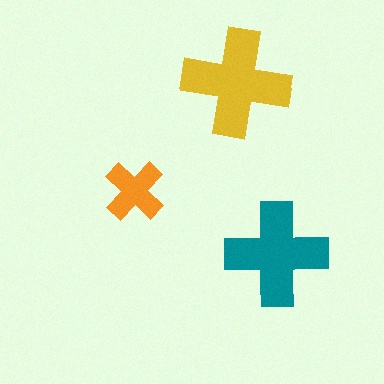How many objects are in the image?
There are 3 objects in the image.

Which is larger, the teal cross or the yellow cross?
The yellow one.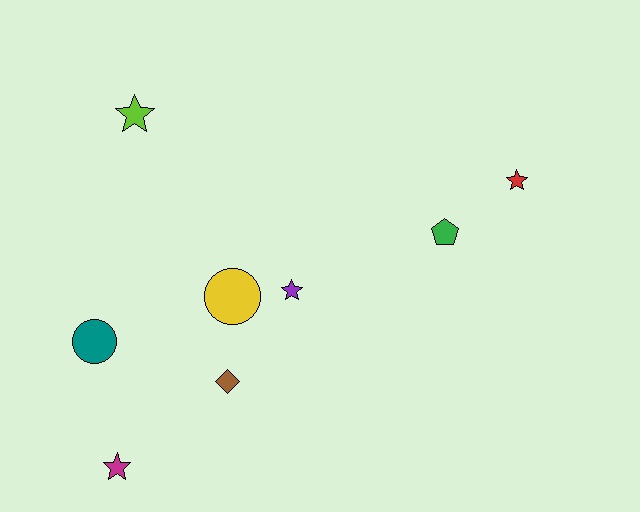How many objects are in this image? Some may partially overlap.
There are 8 objects.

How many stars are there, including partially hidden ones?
There are 4 stars.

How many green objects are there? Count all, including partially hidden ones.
There is 1 green object.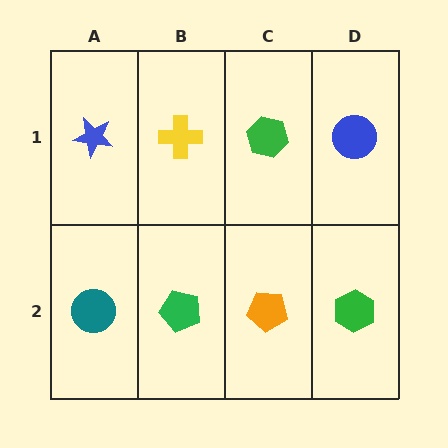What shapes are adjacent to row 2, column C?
A green hexagon (row 1, column C), a green pentagon (row 2, column B), a green hexagon (row 2, column D).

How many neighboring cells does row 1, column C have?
3.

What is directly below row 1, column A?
A teal circle.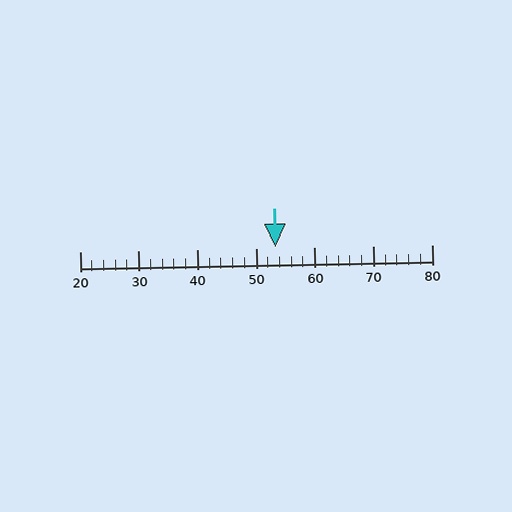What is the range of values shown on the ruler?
The ruler shows values from 20 to 80.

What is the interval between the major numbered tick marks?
The major tick marks are spaced 10 units apart.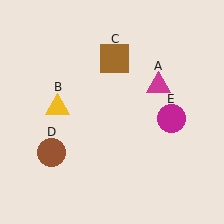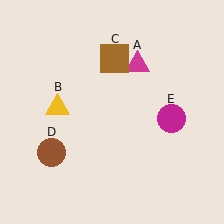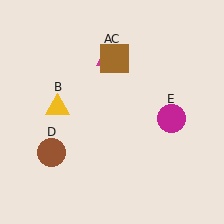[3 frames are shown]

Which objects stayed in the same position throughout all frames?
Yellow triangle (object B) and brown square (object C) and brown circle (object D) and magenta circle (object E) remained stationary.